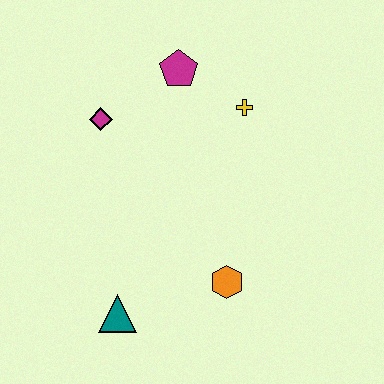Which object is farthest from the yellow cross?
The teal triangle is farthest from the yellow cross.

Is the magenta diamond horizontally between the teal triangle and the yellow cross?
No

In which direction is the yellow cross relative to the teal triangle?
The yellow cross is above the teal triangle.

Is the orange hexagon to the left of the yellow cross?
Yes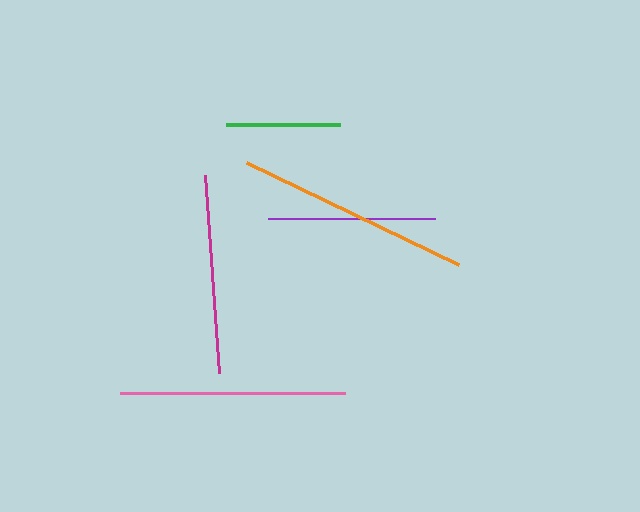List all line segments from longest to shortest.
From longest to shortest: orange, pink, magenta, purple, green.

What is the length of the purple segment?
The purple segment is approximately 167 pixels long.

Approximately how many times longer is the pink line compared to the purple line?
The pink line is approximately 1.3 times the length of the purple line.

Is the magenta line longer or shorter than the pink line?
The pink line is longer than the magenta line.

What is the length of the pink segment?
The pink segment is approximately 224 pixels long.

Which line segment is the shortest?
The green line is the shortest at approximately 115 pixels.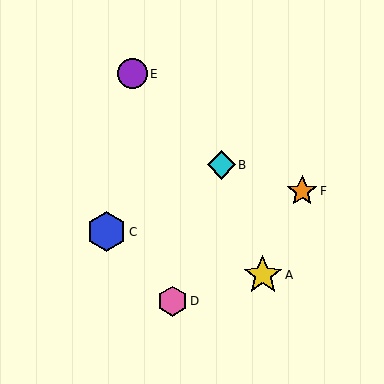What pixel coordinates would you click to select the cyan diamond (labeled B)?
Click at (221, 165) to select the cyan diamond B.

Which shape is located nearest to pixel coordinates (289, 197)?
The orange star (labeled F) at (302, 191) is nearest to that location.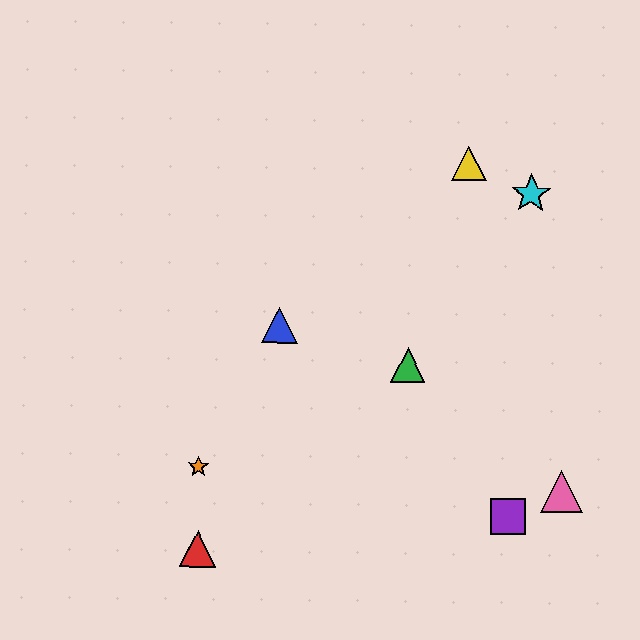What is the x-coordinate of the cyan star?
The cyan star is at x≈531.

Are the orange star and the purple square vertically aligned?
No, the orange star is at x≈199 and the purple square is at x≈508.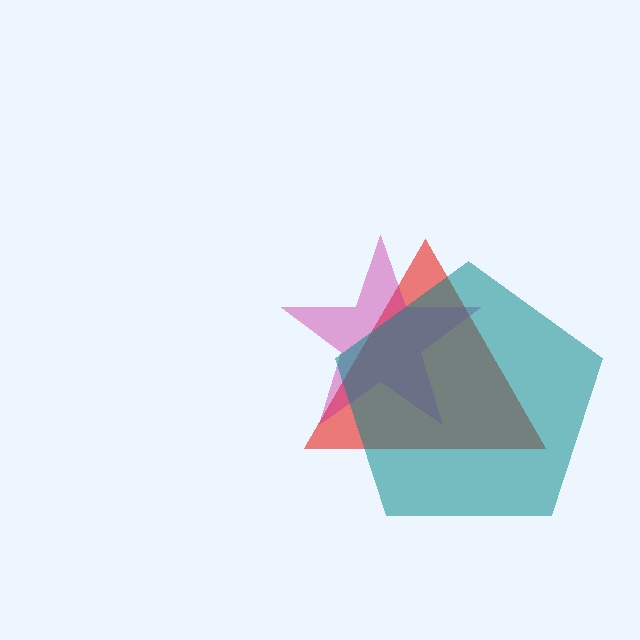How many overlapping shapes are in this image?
There are 3 overlapping shapes in the image.